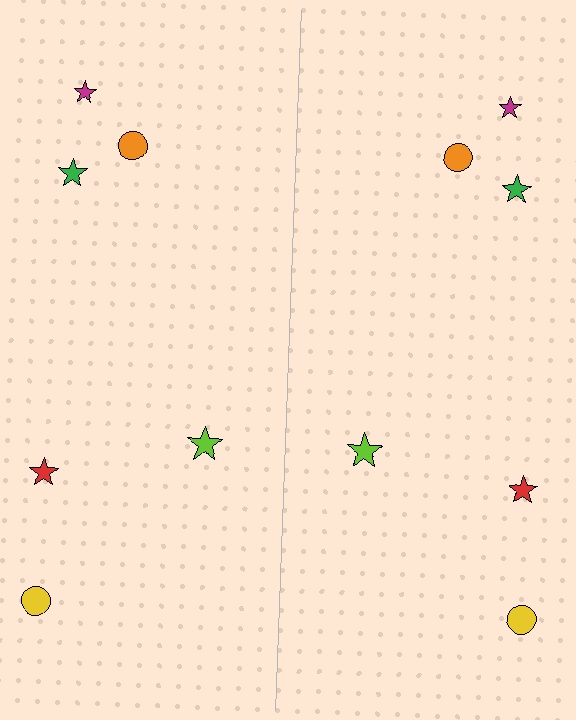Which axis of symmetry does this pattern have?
The pattern has a vertical axis of symmetry running through the center of the image.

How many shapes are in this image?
There are 12 shapes in this image.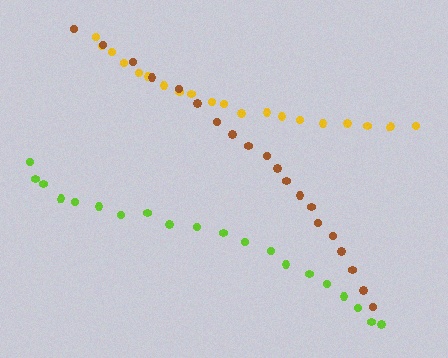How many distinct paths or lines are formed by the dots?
There are 3 distinct paths.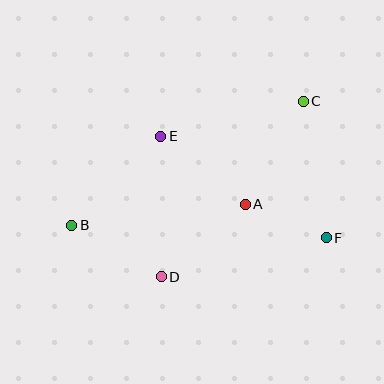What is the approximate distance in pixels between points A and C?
The distance between A and C is approximately 118 pixels.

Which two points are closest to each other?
Points A and F are closest to each other.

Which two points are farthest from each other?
Points B and C are farthest from each other.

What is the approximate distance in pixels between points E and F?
The distance between E and F is approximately 194 pixels.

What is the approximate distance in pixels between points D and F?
The distance between D and F is approximately 169 pixels.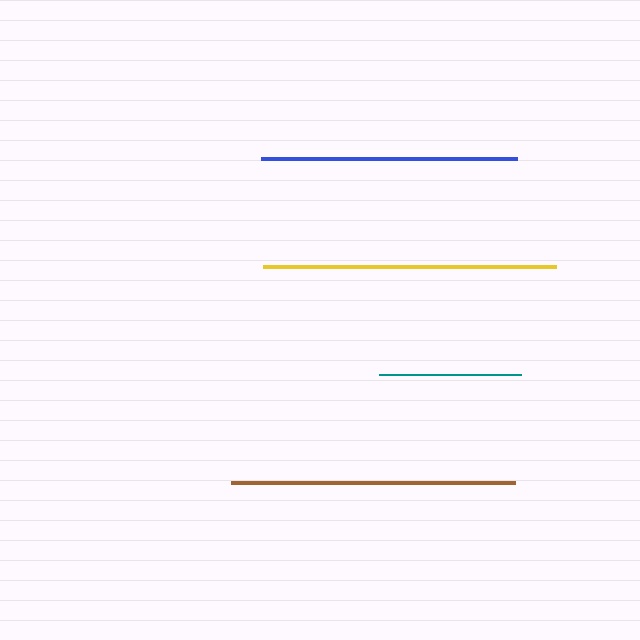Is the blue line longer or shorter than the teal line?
The blue line is longer than the teal line.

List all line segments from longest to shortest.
From longest to shortest: yellow, brown, blue, teal.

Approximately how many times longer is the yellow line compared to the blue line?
The yellow line is approximately 1.1 times the length of the blue line.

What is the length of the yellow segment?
The yellow segment is approximately 293 pixels long.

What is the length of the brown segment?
The brown segment is approximately 284 pixels long.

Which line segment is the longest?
The yellow line is the longest at approximately 293 pixels.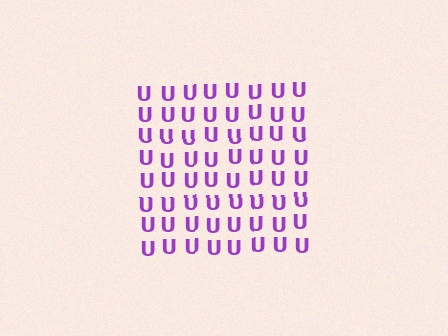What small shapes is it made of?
It is made of small letter U's.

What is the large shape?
The large shape is a square.